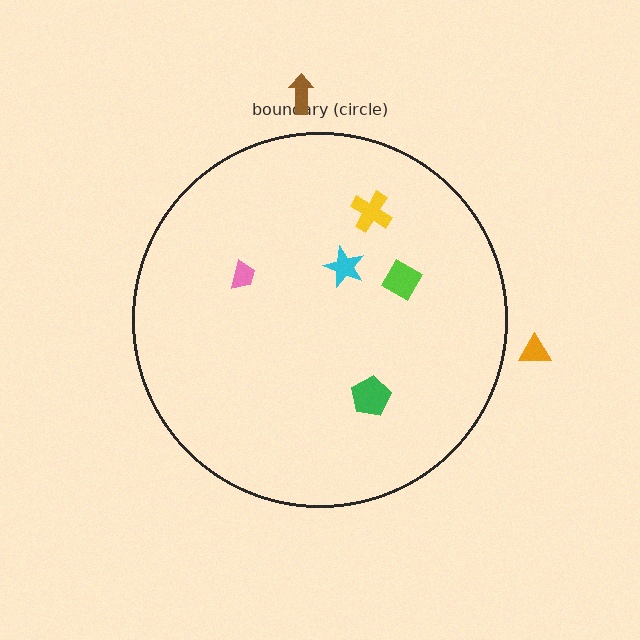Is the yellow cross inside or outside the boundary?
Inside.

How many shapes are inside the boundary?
5 inside, 2 outside.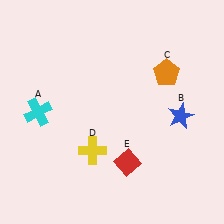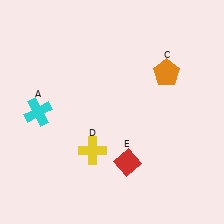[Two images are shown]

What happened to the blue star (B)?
The blue star (B) was removed in Image 2. It was in the bottom-right area of Image 1.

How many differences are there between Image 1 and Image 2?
There is 1 difference between the two images.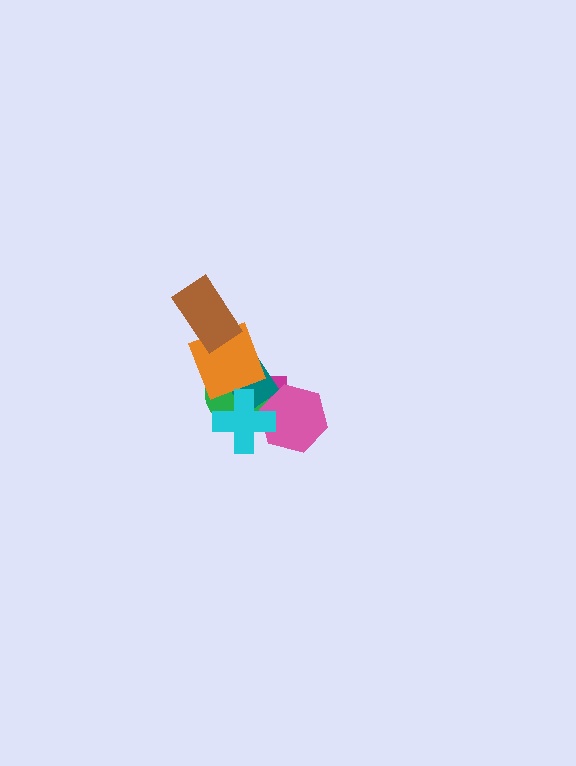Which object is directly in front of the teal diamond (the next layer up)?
The orange diamond is directly in front of the teal diamond.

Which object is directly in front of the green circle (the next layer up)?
The teal diamond is directly in front of the green circle.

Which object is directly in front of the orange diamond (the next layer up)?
The brown rectangle is directly in front of the orange diamond.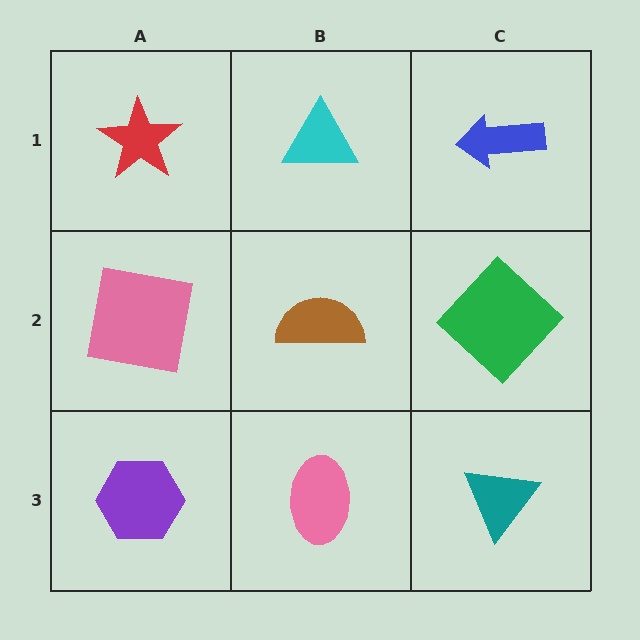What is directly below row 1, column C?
A green diamond.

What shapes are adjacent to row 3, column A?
A pink square (row 2, column A), a pink ellipse (row 3, column B).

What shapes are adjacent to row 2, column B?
A cyan triangle (row 1, column B), a pink ellipse (row 3, column B), a pink square (row 2, column A), a green diamond (row 2, column C).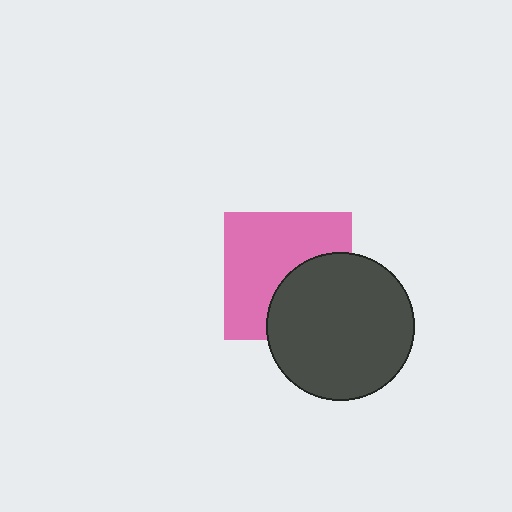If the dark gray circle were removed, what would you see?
You would see the complete pink square.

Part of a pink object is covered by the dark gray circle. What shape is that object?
It is a square.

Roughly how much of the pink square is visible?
About half of it is visible (roughly 62%).